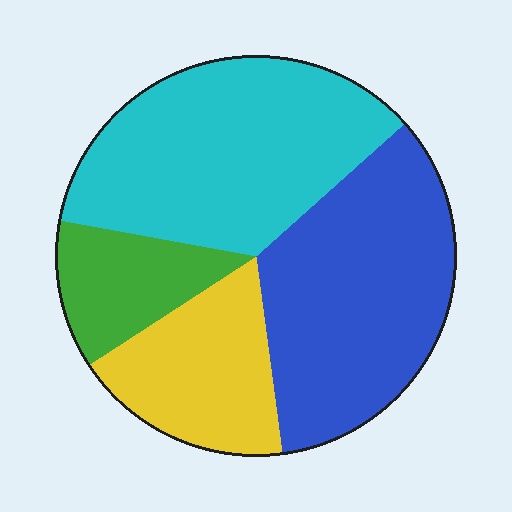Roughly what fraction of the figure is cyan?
Cyan covers roughly 35% of the figure.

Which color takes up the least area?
Green, at roughly 10%.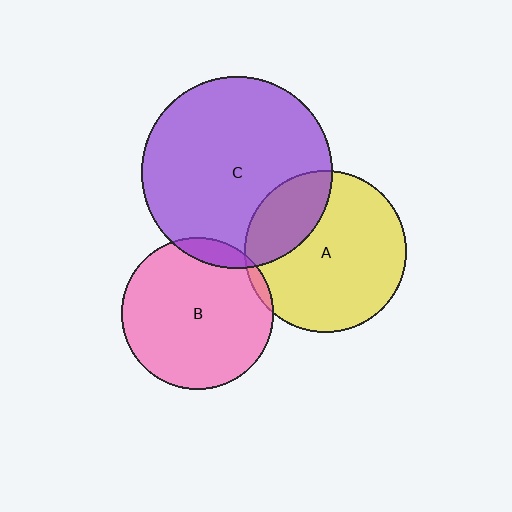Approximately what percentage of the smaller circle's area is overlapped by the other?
Approximately 25%.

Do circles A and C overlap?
Yes.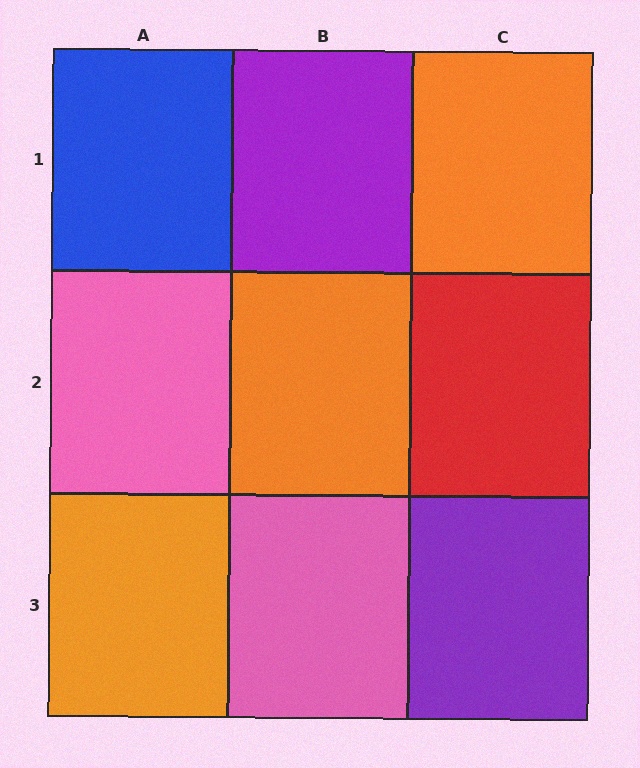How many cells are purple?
2 cells are purple.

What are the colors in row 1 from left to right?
Blue, purple, orange.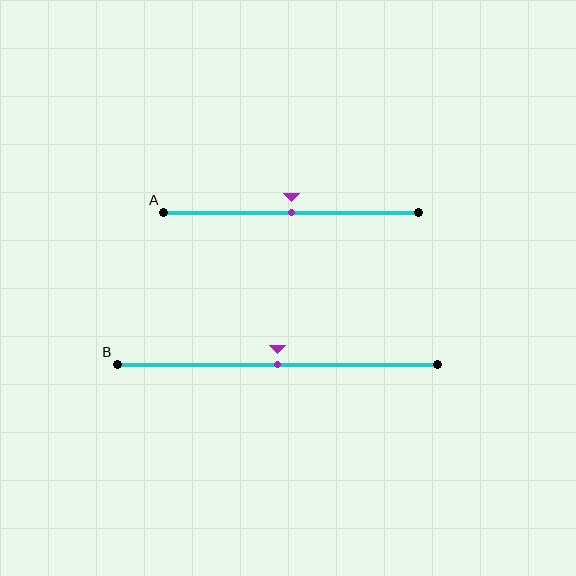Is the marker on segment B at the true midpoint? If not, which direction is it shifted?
Yes, the marker on segment B is at the true midpoint.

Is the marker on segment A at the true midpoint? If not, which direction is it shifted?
Yes, the marker on segment A is at the true midpoint.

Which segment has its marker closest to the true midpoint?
Segment A has its marker closest to the true midpoint.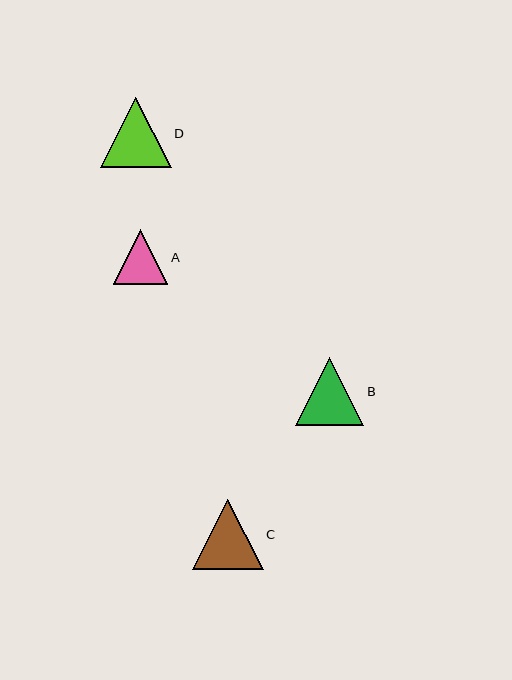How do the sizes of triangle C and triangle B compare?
Triangle C and triangle B are approximately the same size.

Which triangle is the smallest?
Triangle A is the smallest with a size of approximately 54 pixels.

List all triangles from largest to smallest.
From largest to smallest: C, D, B, A.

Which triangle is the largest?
Triangle C is the largest with a size of approximately 71 pixels.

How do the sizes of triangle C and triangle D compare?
Triangle C and triangle D are approximately the same size.